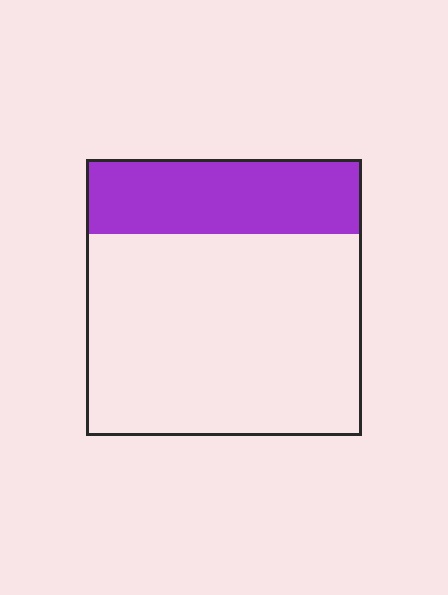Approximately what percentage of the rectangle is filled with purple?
Approximately 25%.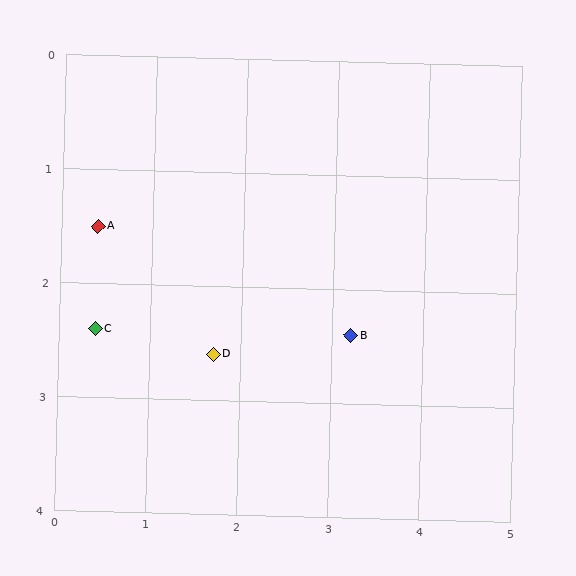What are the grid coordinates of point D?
Point D is at approximately (1.7, 2.6).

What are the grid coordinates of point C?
Point C is at approximately (0.4, 2.4).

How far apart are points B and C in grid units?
Points B and C are about 2.8 grid units apart.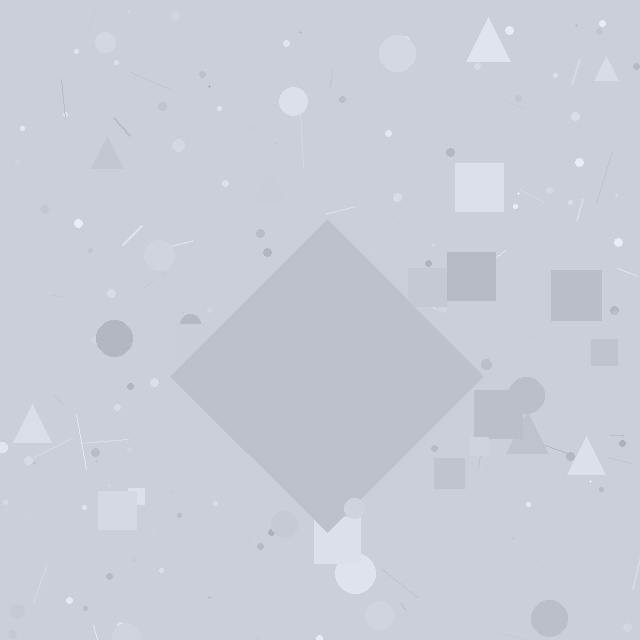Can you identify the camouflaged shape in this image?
The camouflaged shape is a diamond.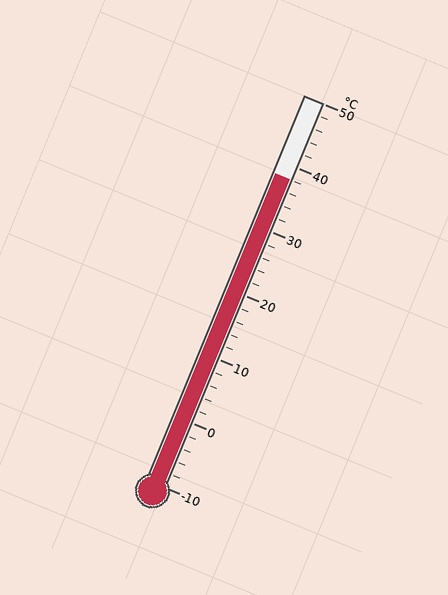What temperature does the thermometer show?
The thermometer shows approximately 38°C.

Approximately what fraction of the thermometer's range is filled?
The thermometer is filled to approximately 80% of its range.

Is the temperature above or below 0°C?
The temperature is above 0°C.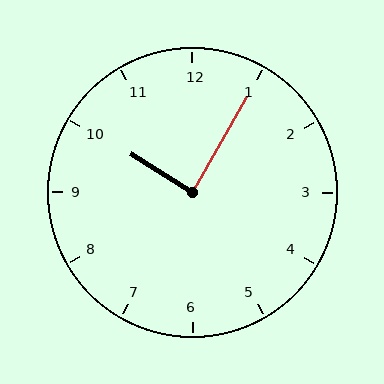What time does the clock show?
10:05.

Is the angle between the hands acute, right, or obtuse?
It is right.